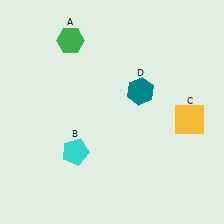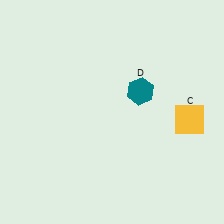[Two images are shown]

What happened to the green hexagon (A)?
The green hexagon (A) was removed in Image 2. It was in the top-left area of Image 1.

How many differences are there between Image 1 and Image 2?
There are 2 differences between the two images.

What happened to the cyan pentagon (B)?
The cyan pentagon (B) was removed in Image 2. It was in the bottom-left area of Image 1.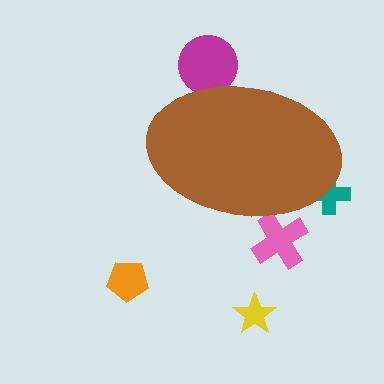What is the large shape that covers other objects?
A brown ellipse.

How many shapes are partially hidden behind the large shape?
3 shapes are partially hidden.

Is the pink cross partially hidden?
Yes, the pink cross is partially hidden behind the brown ellipse.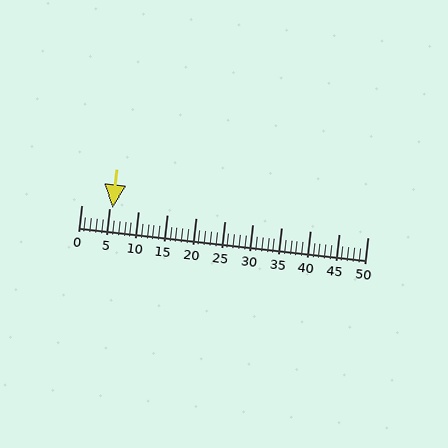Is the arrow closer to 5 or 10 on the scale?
The arrow is closer to 5.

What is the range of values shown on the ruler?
The ruler shows values from 0 to 50.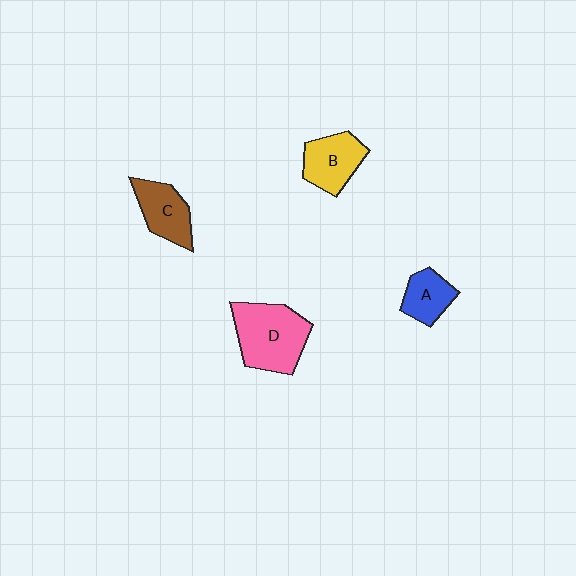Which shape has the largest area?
Shape D (pink).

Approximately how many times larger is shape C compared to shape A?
Approximately 1.3 times.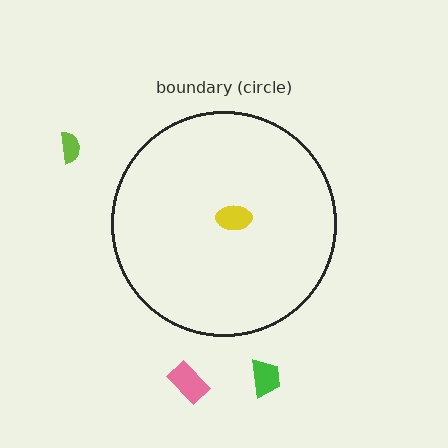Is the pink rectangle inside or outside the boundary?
Outside.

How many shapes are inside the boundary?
1 inside, 3 outside.